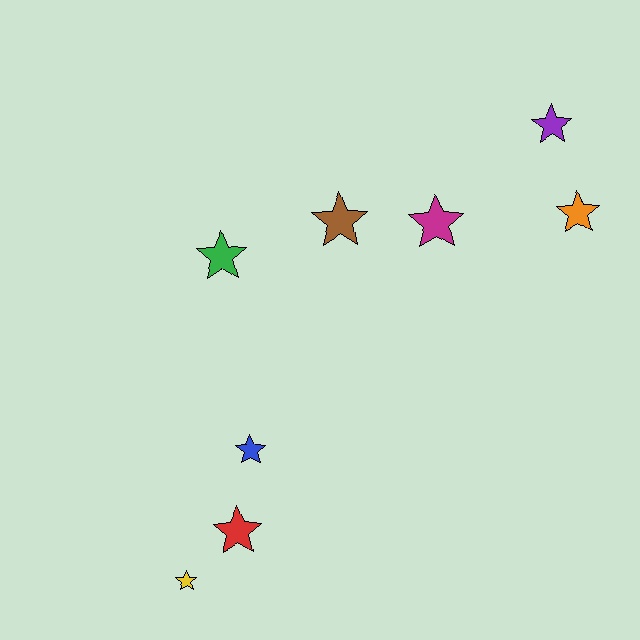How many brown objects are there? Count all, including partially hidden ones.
There is 1 brown object.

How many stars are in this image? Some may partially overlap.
There are 8 stars.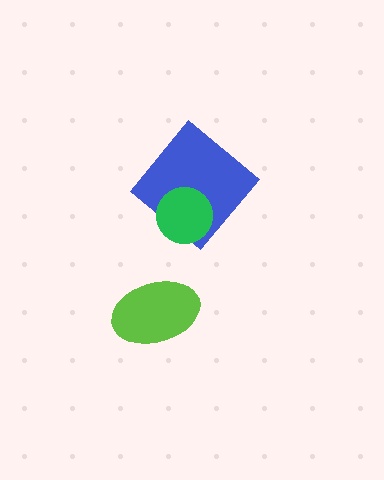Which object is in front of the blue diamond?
The green circle is in front of the blue diamond.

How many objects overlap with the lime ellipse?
0 objects overlap with the lime ellipse.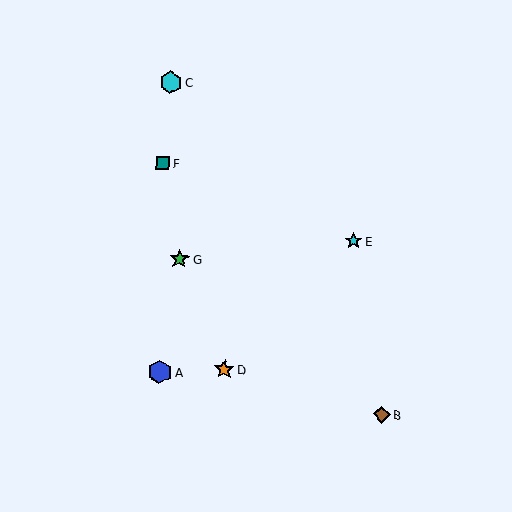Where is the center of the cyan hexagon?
The center of the cyan hexagon is at (171, 82).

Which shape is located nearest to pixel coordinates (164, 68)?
The cyan hexagon (labeled C) at (171, 82) is nearest to that location.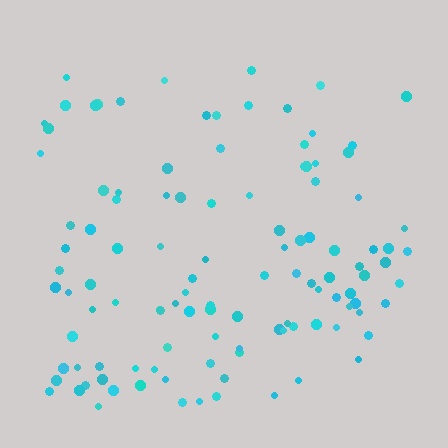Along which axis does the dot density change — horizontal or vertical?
Vertical.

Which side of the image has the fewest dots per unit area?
The top.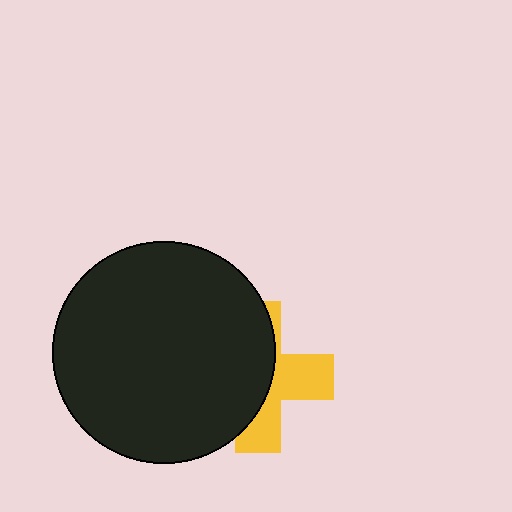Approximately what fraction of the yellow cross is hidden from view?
Roughly 57% of the yellow cross is hidden behind the black circle.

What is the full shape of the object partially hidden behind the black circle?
The partially hidden object is a yellow cross.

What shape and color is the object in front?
The object in front is a black circle.